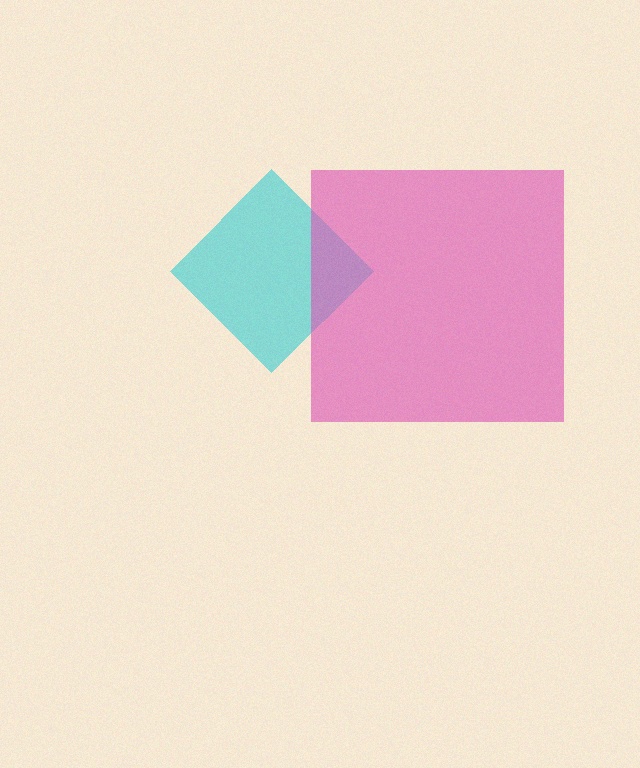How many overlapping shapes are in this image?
There are 2 overlapping shapes in the image.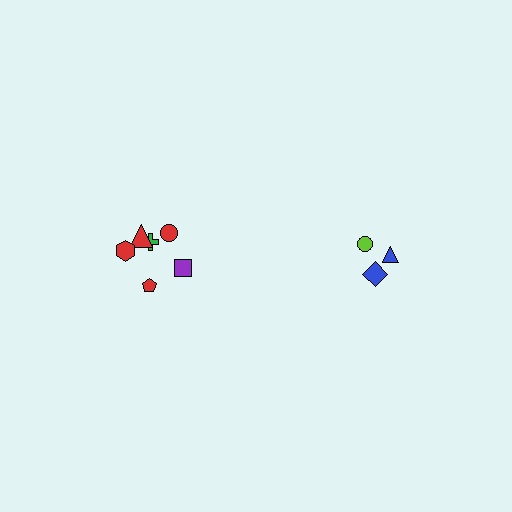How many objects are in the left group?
There are 6 objects.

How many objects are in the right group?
There are 3 objects.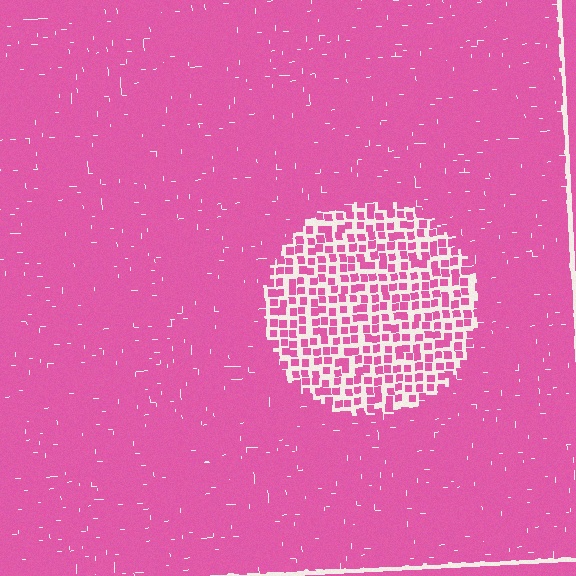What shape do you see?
I see a circle.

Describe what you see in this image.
The image contains small pink elements arranged at two different densities. A circle-shaped region is visible where the elements are less densely packed than the surrounding area.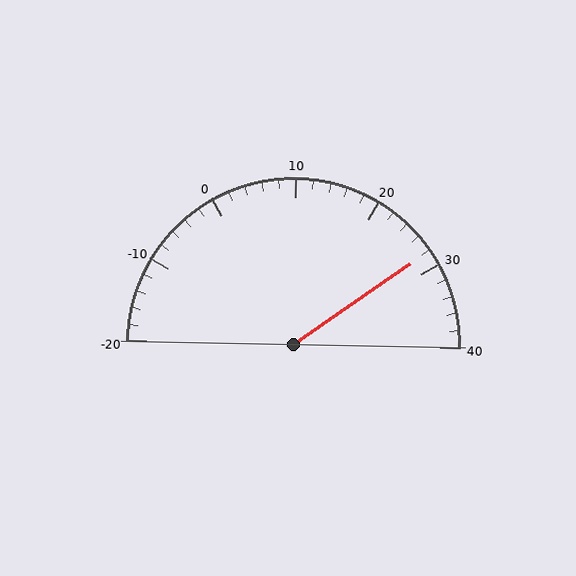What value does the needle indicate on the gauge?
The needle indicates approximately 28.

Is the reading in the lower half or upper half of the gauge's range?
The reading is in the upper half of the range (-20 to 40).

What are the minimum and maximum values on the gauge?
The gauge ranges from -20 to 40.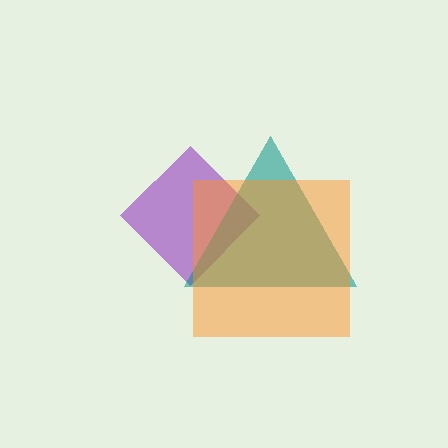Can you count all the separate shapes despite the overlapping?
Yes, there are 3 separate shapes.